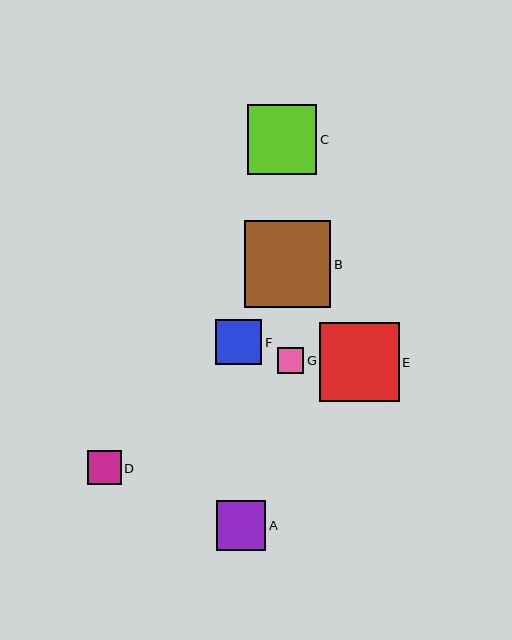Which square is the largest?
Square B is the largest with a size of approximately 87 pixels.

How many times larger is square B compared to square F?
Square B is approximately 1.9 times the size of square F.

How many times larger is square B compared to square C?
Square B is approximately 1.2 times the size of square C.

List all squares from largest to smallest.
From largest to smallest: B, E, C, A, F, D, G.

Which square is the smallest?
Square G is the smallest with a size of approximately 26 pixels.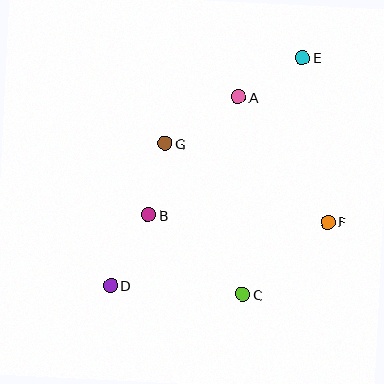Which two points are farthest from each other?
Points D and E are farthest from each other.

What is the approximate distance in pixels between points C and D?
The distance between C and D is approximately 132 pixels.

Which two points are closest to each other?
Points B and G are closest to each other.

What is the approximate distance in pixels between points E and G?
The distance between E and G is approximately 162 pixels.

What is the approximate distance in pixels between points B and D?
The distance between B and D is approximately 80 pixels.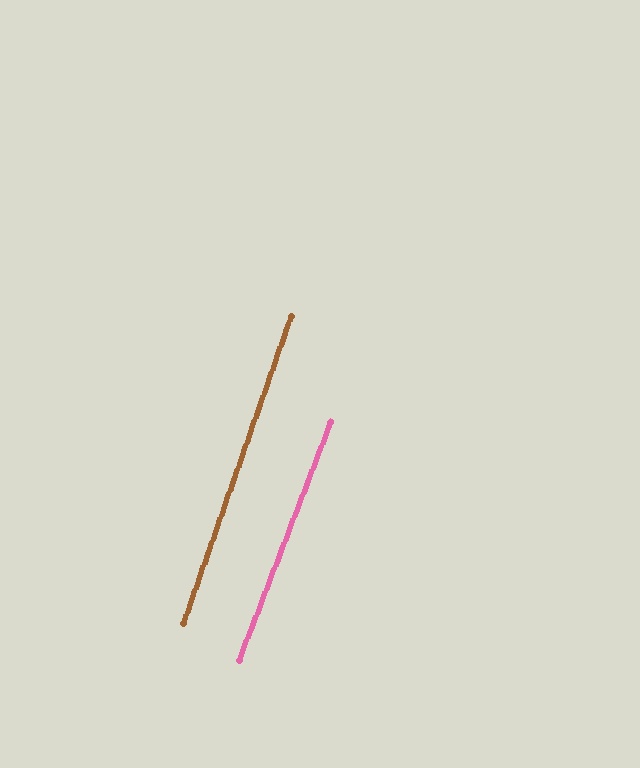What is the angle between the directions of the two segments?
Approximately 2 degrees.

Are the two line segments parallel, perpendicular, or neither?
Parallel — their directions differ by only 1.7°.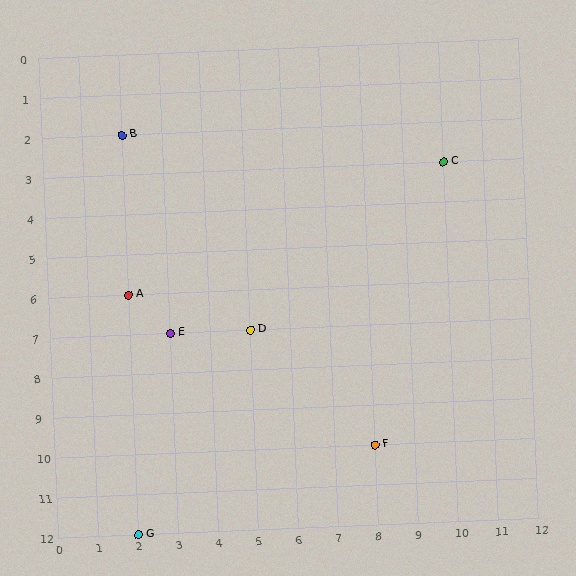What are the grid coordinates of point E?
Point E is at grid coordinates (3, 7).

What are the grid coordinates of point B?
Point B is at grid coordinates (2, 2).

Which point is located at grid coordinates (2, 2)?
Point B is at (2, 2).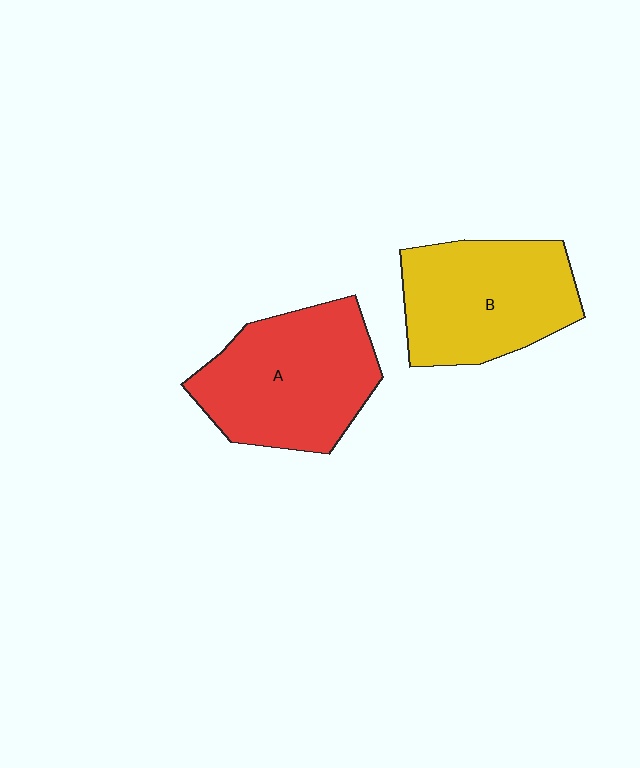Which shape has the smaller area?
Shape B (yellow).